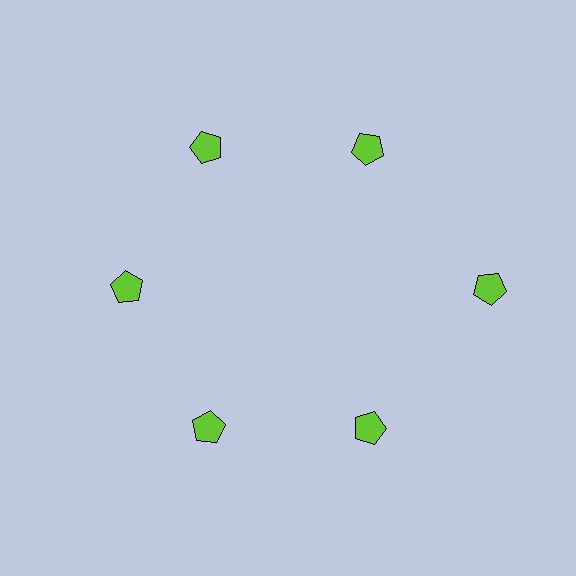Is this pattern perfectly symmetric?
No. The 6 lime pentagons are arranged in a ring, but one element near the 3 o'clock position is pushed outward from the center, breaking the 6-fold rotational symmetry.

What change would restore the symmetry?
The symmetry would be restored by moving it inward, back onto the ring so that all 6 pentagons sit at equal angles and equal distance from the center.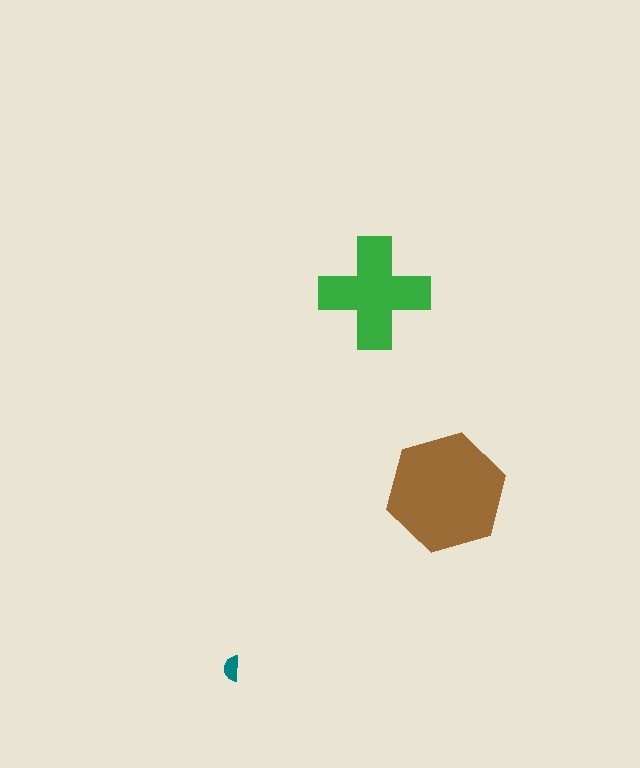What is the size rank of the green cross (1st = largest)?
2nd.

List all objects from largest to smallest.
The brown hexagon, the green cross, the teal semicircle.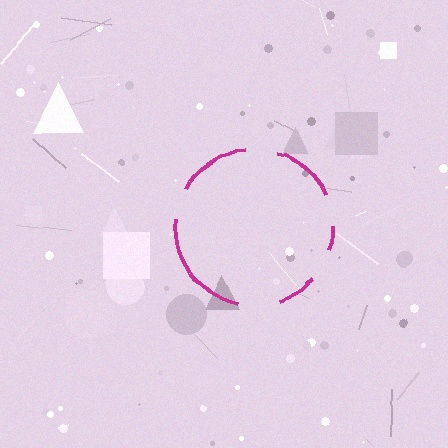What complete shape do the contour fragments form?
The contour fragments form a circle.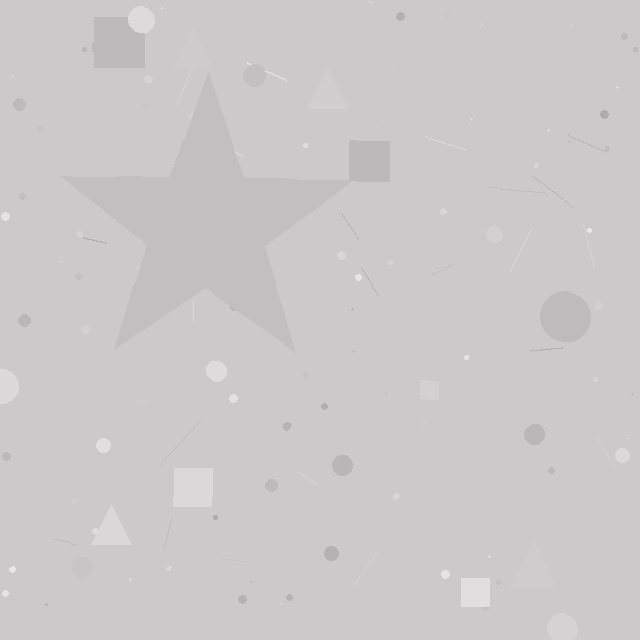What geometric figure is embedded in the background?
A star is embedded in the background.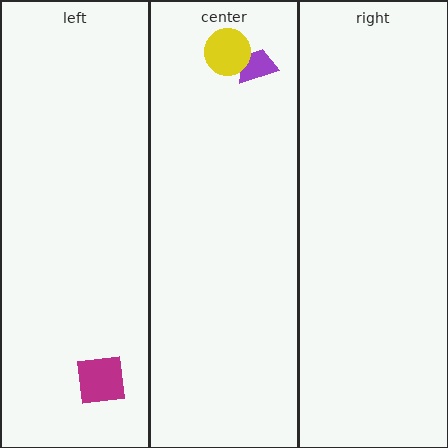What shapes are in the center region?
The purple trapezoid, the yellow circle.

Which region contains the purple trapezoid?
The center region.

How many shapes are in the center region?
2.